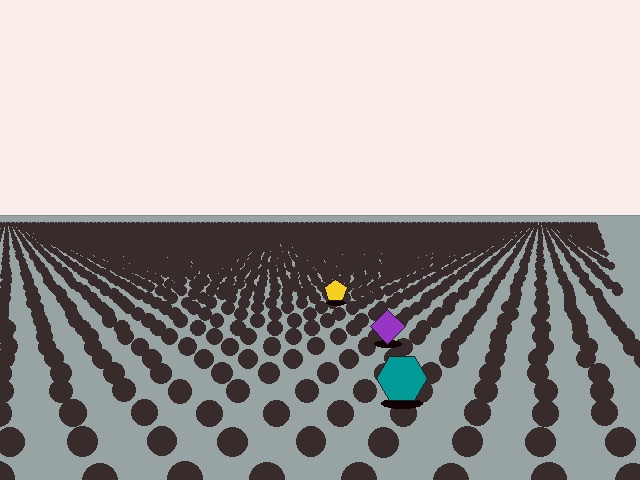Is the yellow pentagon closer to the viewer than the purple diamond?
No. The purple diamond is closer — you can tell from the texture gradient: the ground texture is coarser near it.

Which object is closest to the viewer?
The teal hexagon is closest. The texture marks near it are larger and more spread out.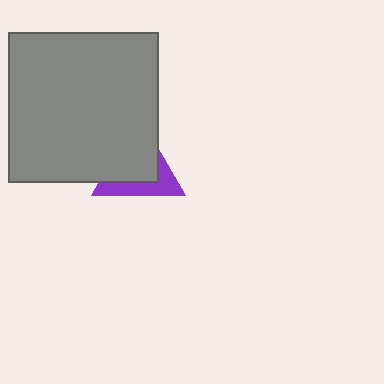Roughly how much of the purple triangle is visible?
A small part of it is visible (roughly 36%).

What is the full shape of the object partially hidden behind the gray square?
The partially hidden object is a purple triangle.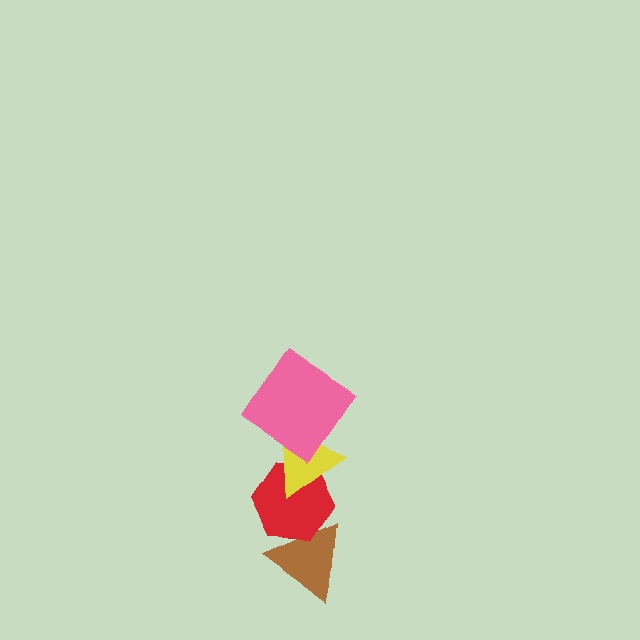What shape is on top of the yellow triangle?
The pink diamond is on top of the yellow triangle.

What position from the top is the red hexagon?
The red hexagon is 3rd from the top.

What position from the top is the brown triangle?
The brown triangle is 4th from the top.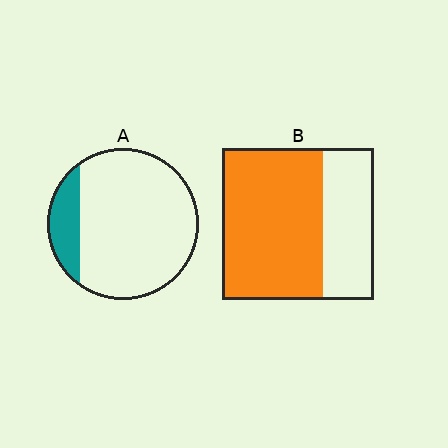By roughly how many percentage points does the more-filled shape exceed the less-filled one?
By roughly 50 percentage points (B over A).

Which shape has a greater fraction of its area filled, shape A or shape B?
Shape B.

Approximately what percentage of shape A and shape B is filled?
A is approximately 15% and B is approximately 65%.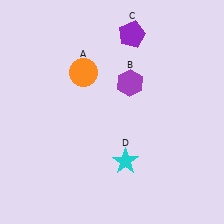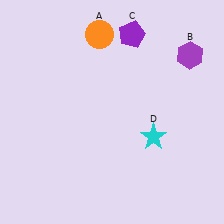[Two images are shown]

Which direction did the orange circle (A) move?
The orange circle (A) moved up.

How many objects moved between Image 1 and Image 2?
3 objects moved between the two images.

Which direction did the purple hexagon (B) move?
The purple hexagon (B) moved right.